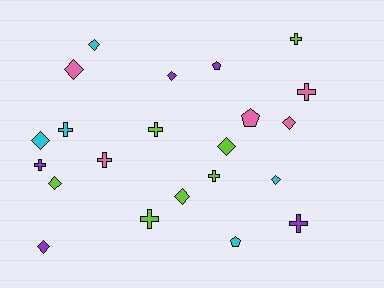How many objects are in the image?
There are 22 objects.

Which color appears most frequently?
Lime, with 7 objects.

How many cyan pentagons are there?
There is 1 cyan pentagon.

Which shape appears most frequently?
Diamond, with 10 objects.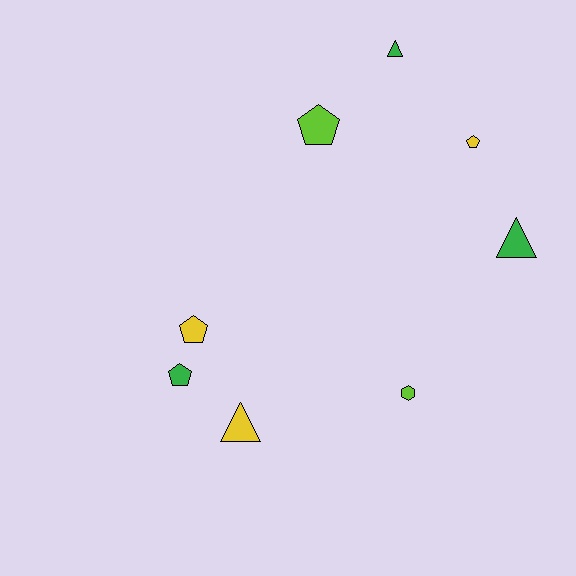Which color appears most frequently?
Green, with 3 objects.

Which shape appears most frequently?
Pentagon, with 4 objects.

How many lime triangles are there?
There are no lime triangles.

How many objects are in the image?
There are 8 objects.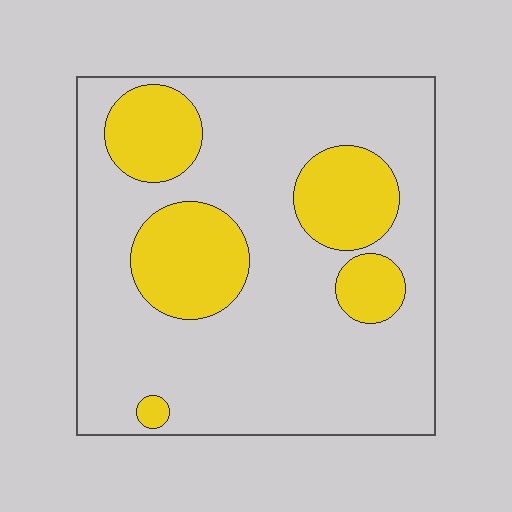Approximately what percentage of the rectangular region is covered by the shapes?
Approximately 25%.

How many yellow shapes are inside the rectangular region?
5.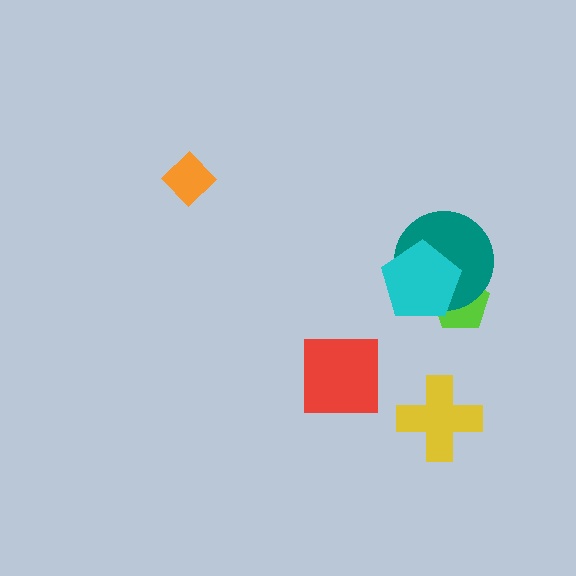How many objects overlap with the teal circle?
2 objects overlap with the teal circle.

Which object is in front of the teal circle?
The cyan pentagon is in front of the teal circle.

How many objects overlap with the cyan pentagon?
2 objects overlap with the cyan pentagon.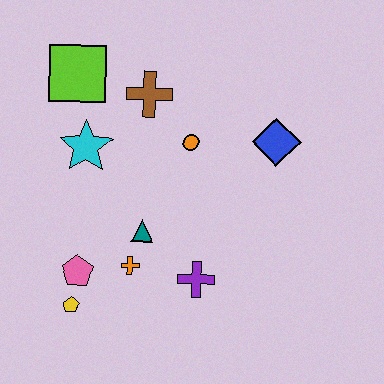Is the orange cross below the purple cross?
No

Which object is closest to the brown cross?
The orange circle is closest to the brown cross.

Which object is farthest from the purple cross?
The lime square is farthest from the purple cross.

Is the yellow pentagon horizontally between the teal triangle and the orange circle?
No